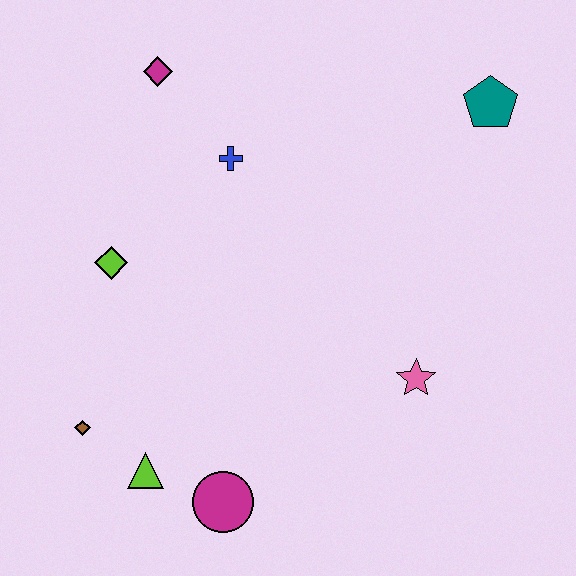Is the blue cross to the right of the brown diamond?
Yes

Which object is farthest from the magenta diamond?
The magenta circle is farthest from the magenta diamond.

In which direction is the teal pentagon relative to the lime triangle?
The teal pentagon is above the lime triangle.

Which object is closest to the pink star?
The magenta circle is closest to the pink star.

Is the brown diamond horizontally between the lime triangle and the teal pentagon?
No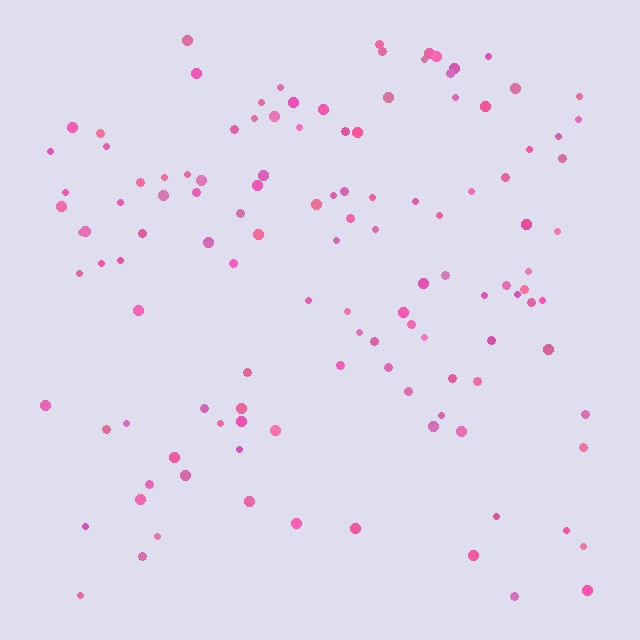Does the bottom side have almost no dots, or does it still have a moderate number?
Still a moderate number, just noticeably fewer than the top.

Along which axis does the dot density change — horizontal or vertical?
Vertical.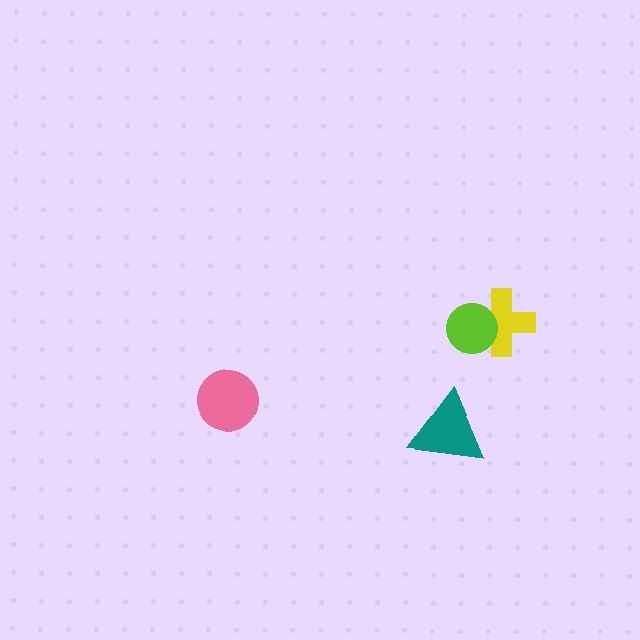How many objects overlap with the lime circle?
1 object overlaps with the lime circle.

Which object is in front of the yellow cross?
The lime circle is in front of the yellow cross.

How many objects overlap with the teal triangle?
0 objects overlap with the teal triangle.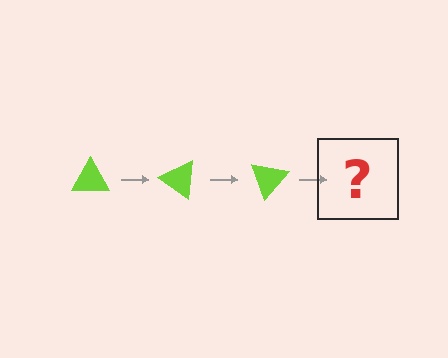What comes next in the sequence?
The next element should be a lime triangle rotated 105 degrees.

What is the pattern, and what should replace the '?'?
The pattern is that the triangle rotates 35 degrees each step. The '?' should be a lime triangle rotated 105 degrees.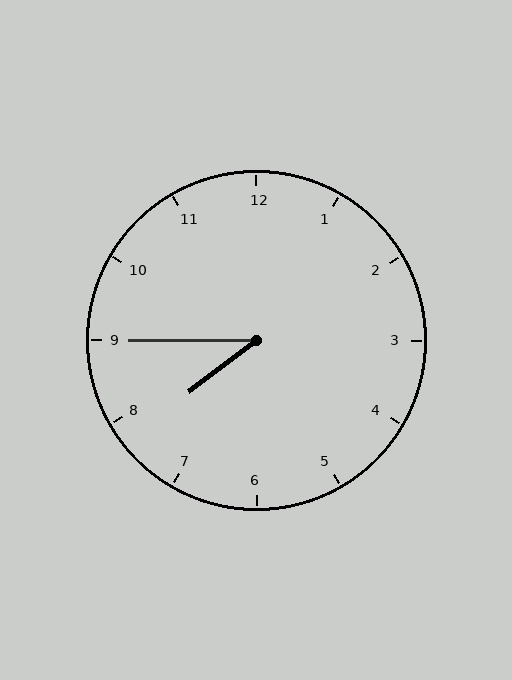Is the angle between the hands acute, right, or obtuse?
It is acute.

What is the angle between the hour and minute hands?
Approximately 38 degrees.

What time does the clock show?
7:45.